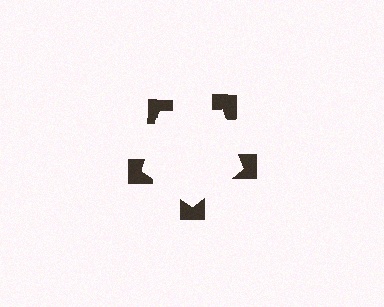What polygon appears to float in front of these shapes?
An illusory pentagon — its edges are inferred from the aligned wedge cuts in the notched squares, not physically drawn.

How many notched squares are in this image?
There are 5 — one at each vertex of the illusory pentagon.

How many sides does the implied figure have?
5 sides.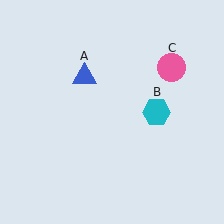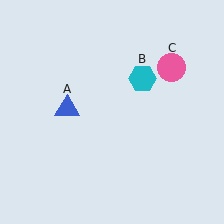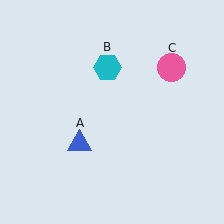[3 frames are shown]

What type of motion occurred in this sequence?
The blue triangle (object A), cyan hexagon (object B) rotated counterclockwise around the center of the scene.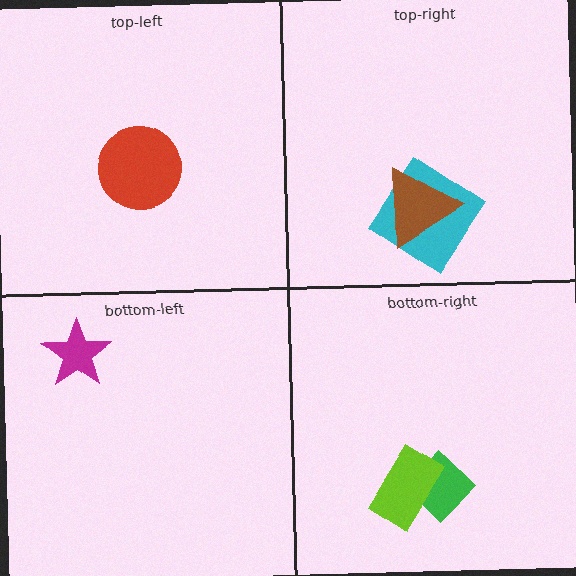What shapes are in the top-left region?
The red circle.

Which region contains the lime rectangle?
The bottom-right region.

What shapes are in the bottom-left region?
The magenta star.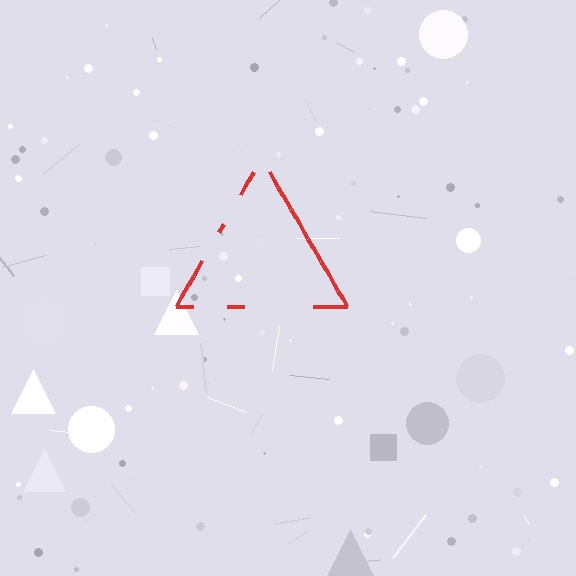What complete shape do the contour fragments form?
The contour fragments form a triangle.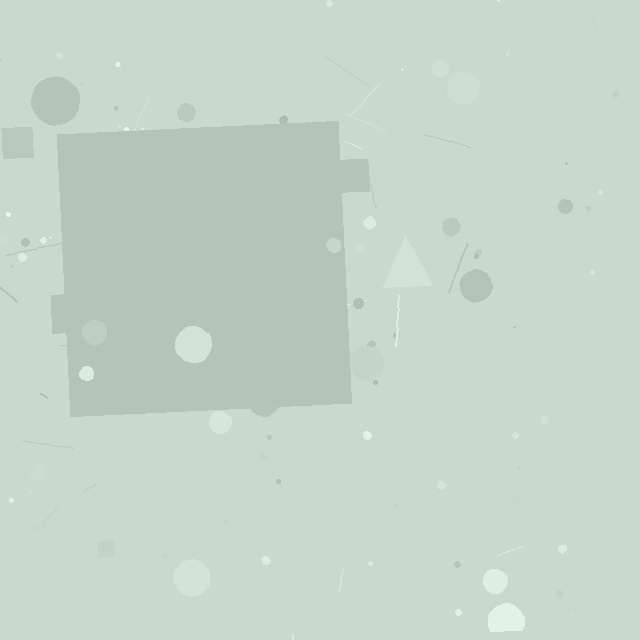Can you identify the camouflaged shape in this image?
The camouflaged shape is a square.